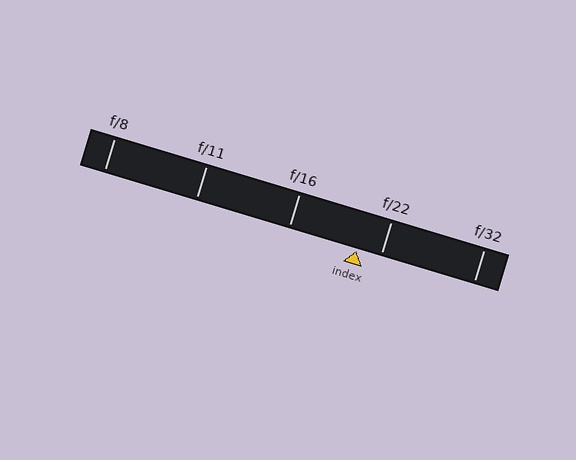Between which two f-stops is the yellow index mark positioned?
The index mark is between f/16 and f/22.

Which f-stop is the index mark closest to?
The index mark is closest to f/22.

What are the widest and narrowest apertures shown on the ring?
The widest aperture shown is f/8 and the narrowest is f/32.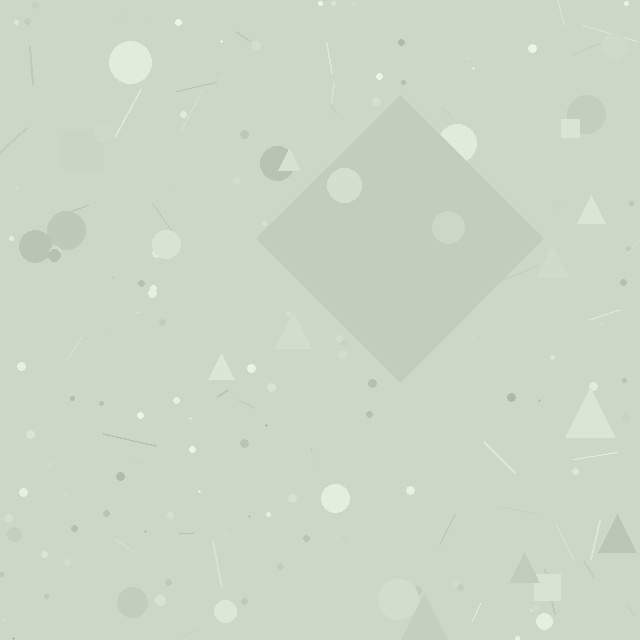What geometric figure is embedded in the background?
A diamond is embedded in the background.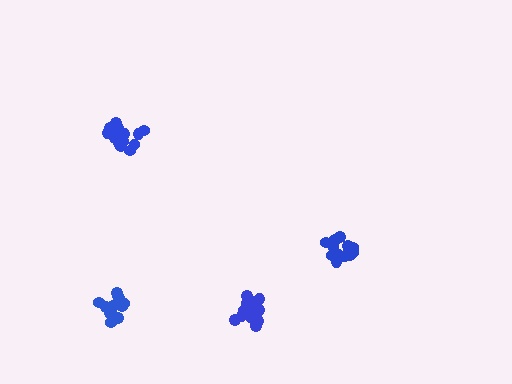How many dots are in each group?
Group 1: 17 dots, Group 2: 19 dots, Group 3: 14 dots, Group 4: 17 dots (67 total).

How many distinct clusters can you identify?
There are 4 distinct clusters.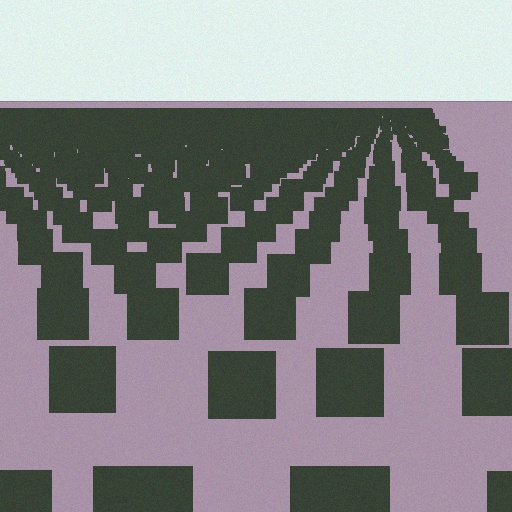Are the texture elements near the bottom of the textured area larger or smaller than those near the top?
Larger. Near the bottom, elements are closer to the viewer and appear at a bigger on-screen size.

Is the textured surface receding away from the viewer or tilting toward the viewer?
The surface is receding away from the viewer. Texture elements get smaller and denser toward the top.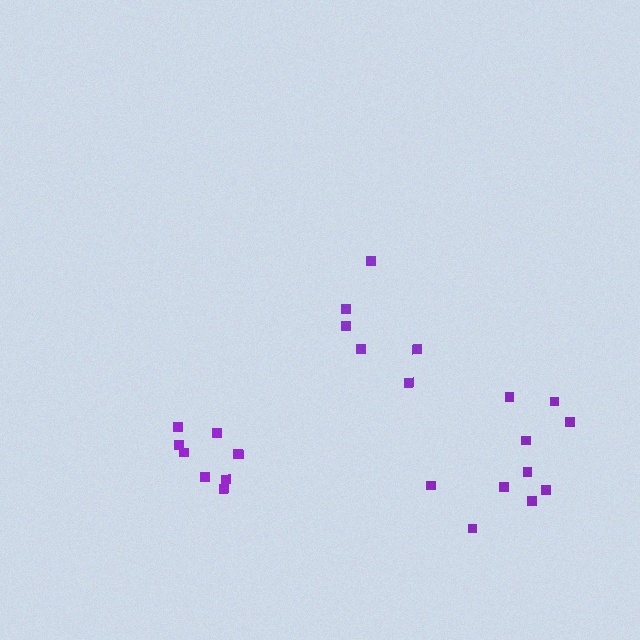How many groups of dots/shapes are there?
There are 3 groups.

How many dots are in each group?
Group 1: 6 dots, Group 2: 9 dots, Group 3: 10 dots (25 total).